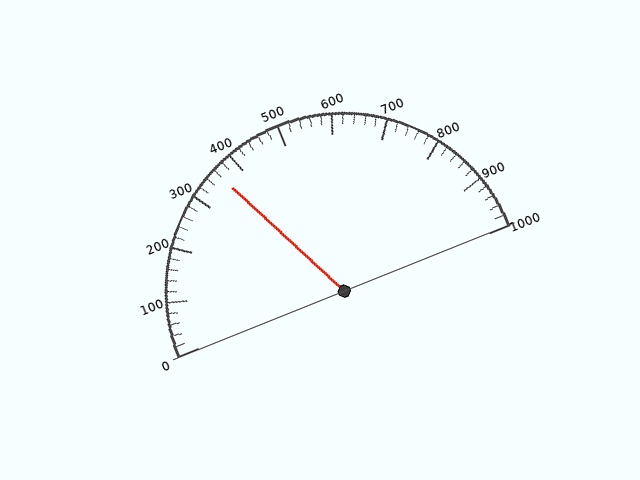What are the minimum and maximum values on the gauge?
The gauge ranges from 0 to 1000.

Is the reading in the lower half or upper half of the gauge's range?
The reading is in the lower half of the range (0 to 1000).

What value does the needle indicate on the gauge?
The needle indicates approximately 360.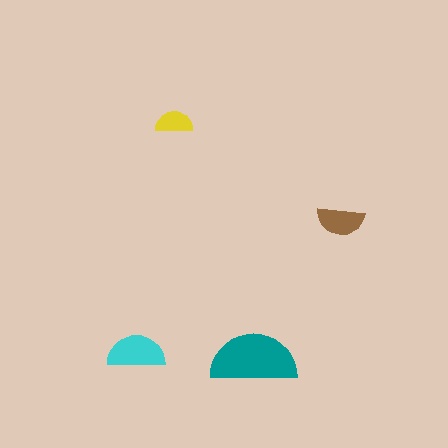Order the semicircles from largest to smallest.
the teal one, the cyan one, the brown one, the yellow one.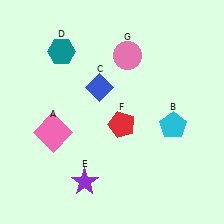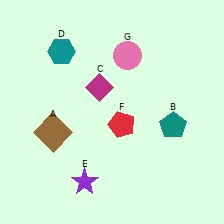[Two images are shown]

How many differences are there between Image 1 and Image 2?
There are 3 differences between the two images.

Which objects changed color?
A changed from pink to brown. B changed from cyan to teal. C changed from blue to magenta.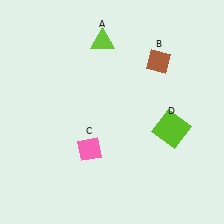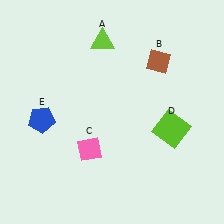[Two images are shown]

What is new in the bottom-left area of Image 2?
A blue pentagon (E) was added in the bottom-left area of Image 2.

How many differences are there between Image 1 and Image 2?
There is 1 difference between the two images.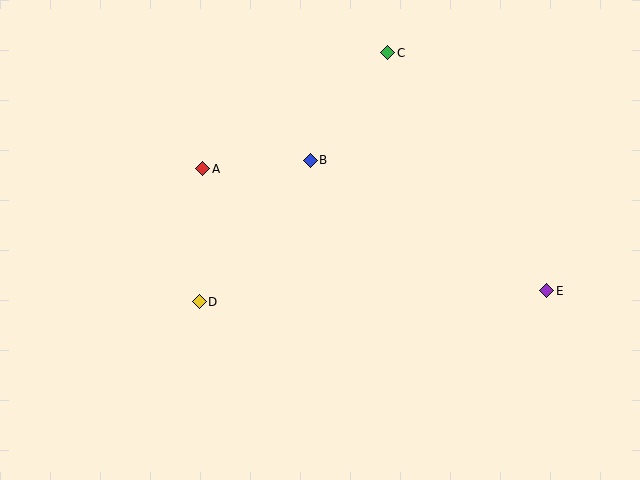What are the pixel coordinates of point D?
Point D is at (199, 302).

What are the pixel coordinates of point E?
Point E is at (547, 291).